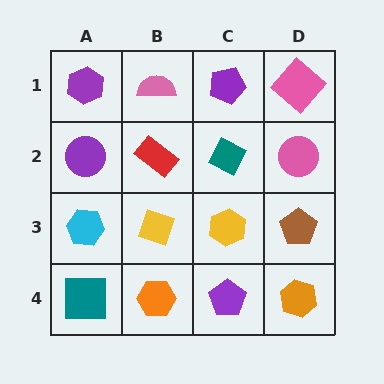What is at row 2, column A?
A purple circle.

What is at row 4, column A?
A teal square.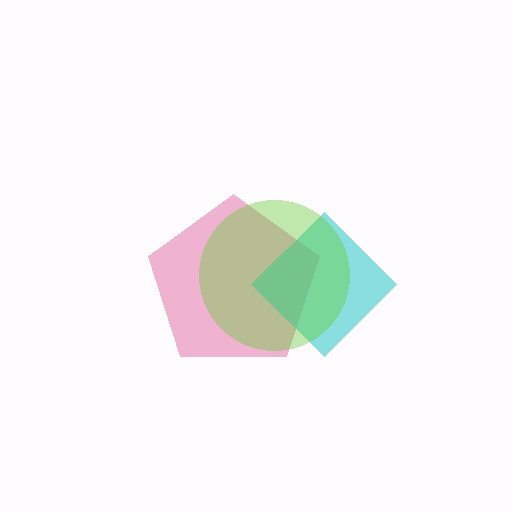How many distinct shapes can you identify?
There are 3 distinct shapes: a pink pentagon, a cyan diamond, a lime circle.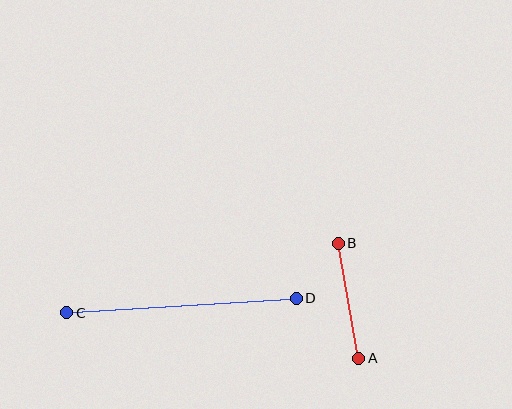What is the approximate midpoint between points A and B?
The midpoint is at approximately (348, 301) pixels.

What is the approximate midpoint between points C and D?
The midpoint is at approximately (181, 306) pixels.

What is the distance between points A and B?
The distance is approximately 117 pixels.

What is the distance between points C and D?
The distance is approximately 230 pixels.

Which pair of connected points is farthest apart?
Points C and D are farthest apart.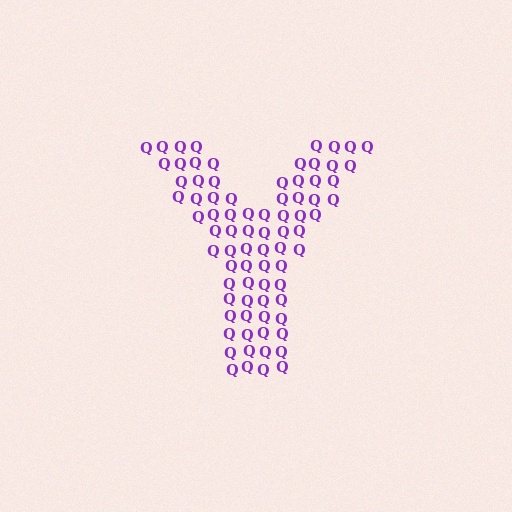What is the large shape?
The large shape is the letter Y.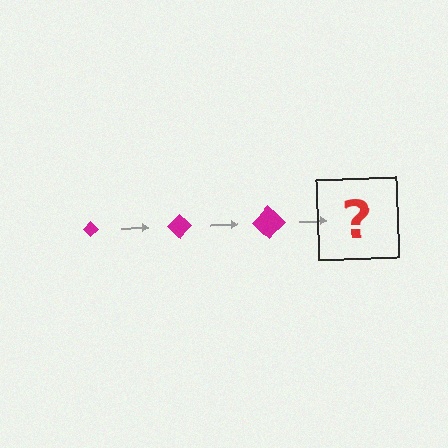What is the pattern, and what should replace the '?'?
The pattern is that the diamond gets progressively larger each step. The '?' should be a magenta diamond, larger than the previous one.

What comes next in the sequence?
The next element should be a magenta diamond, larger than the previous one.